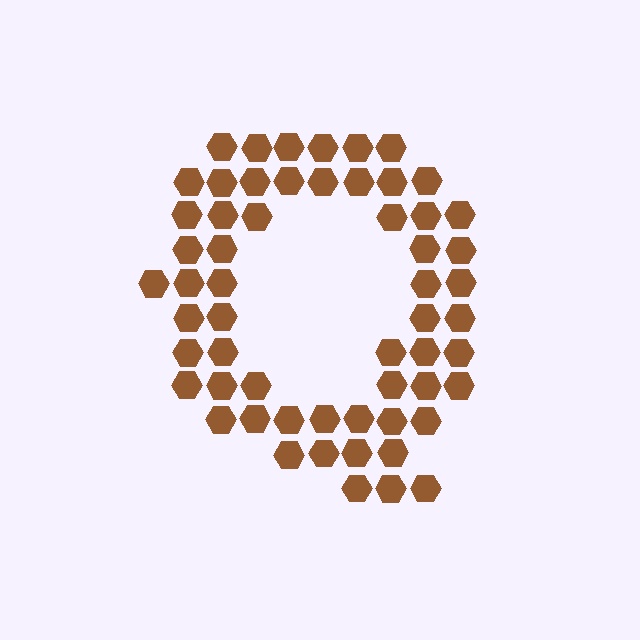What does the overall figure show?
The overall figure shows the letter Q.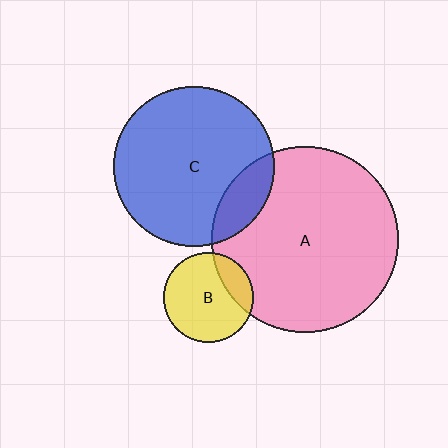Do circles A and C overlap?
Yes.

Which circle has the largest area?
Circle A (pink).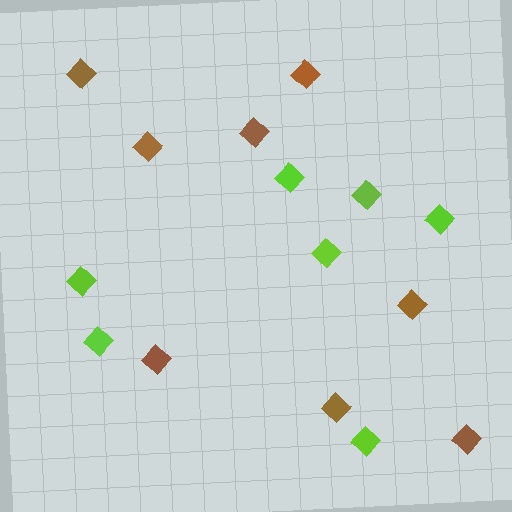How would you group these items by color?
There are 2 groups: one group of lime diamonds (7) and one group of brown diamonds (8).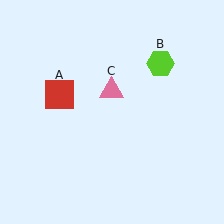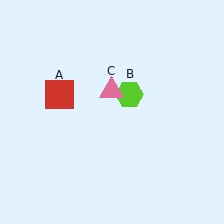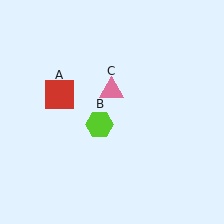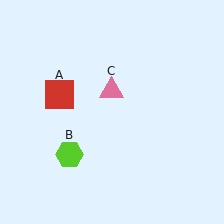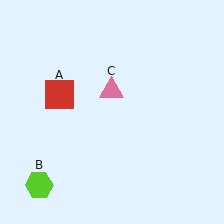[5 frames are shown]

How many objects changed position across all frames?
1 object changed position: lime hexagon (object B).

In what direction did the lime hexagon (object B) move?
The lime hexagon (object B) moved down and to the left.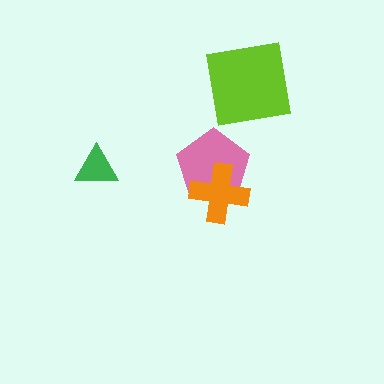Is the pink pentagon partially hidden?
Yes, it is partially covered by another shape.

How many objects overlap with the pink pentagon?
1 object overlaps with the pink pentagon.